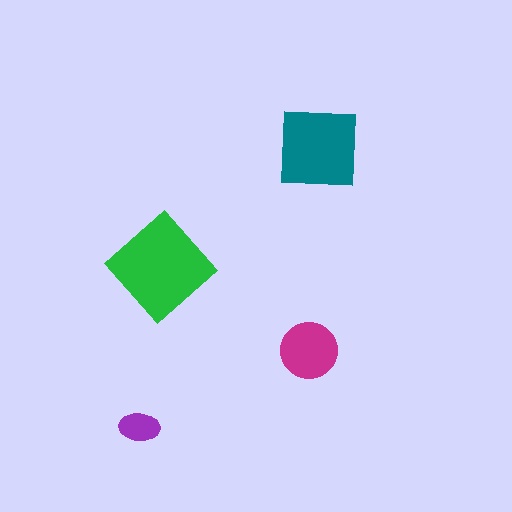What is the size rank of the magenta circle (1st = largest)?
3rd.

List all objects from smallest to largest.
The purple ellipse, the magenta circle, the teal square, the green diamond.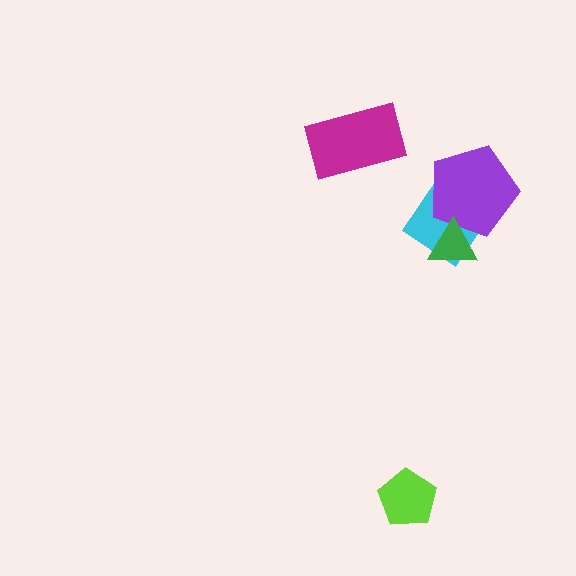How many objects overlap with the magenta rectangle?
0 objects overlap with the magenta rectangle.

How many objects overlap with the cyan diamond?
2 objects overlap with the cyan diamond.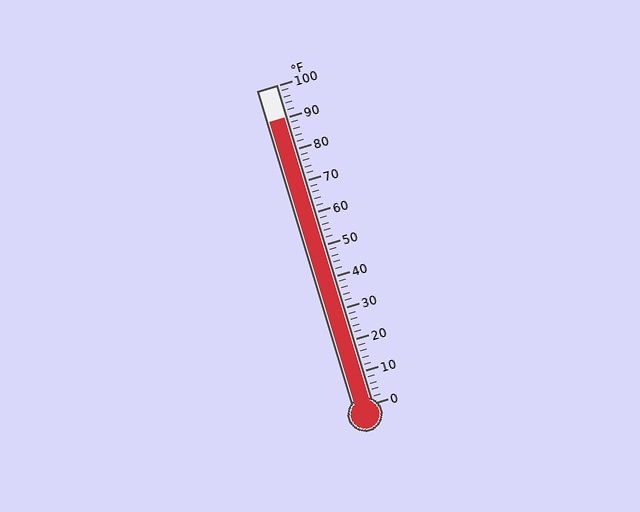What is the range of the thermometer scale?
The thermometer scale ranges from 0°F to 100°F.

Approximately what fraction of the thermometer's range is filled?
The thermometer is filled to approximately 90% of its range.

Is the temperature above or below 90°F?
The temperature is at 90°F.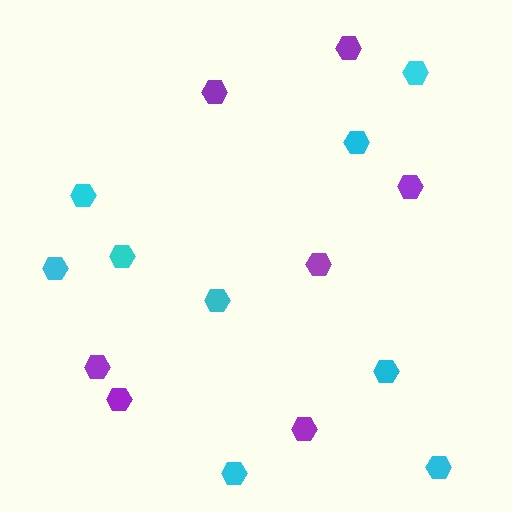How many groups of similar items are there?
There are 2 groups: one group of purple hexagons (7) and one group of cyan hexagons (9).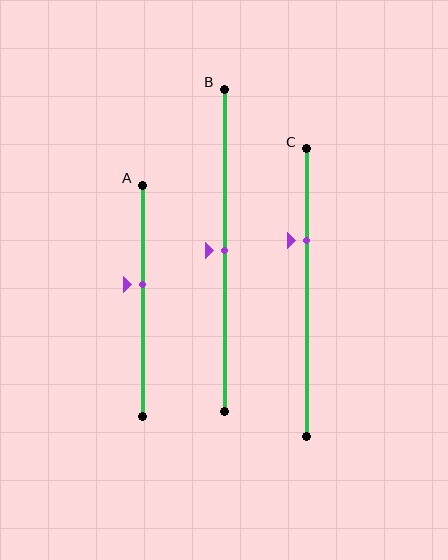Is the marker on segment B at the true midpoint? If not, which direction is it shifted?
Yes, the marker on segment B is at the true midpoint.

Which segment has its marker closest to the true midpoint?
Segment B has its marker closest to the true midpoint.